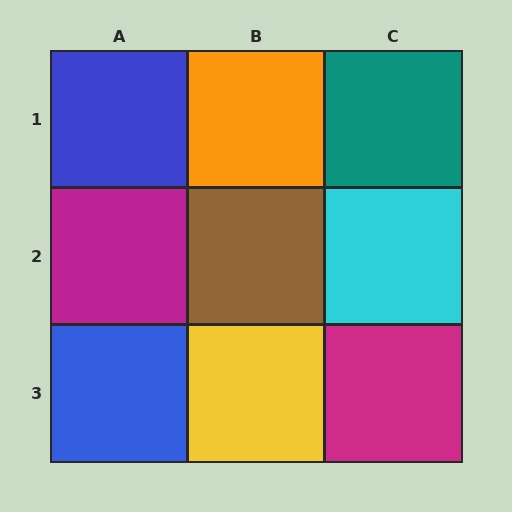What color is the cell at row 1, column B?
Orange.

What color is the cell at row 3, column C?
Magenta.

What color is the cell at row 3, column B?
Yellow.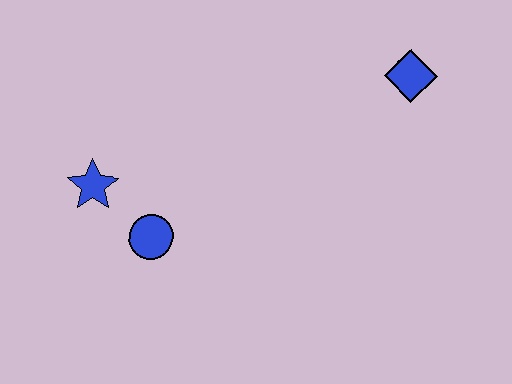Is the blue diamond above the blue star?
Yes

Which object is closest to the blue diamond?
The blue circle is closest to the blue diamond.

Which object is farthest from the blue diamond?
The blue star is farthest from the blue diamond.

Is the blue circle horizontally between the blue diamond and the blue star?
Yes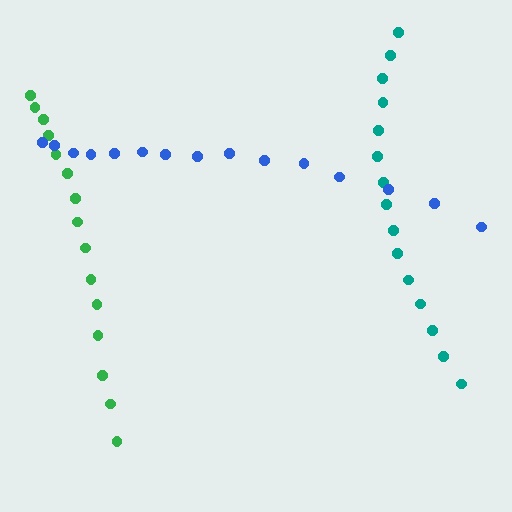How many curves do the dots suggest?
There are 3 distinct paths.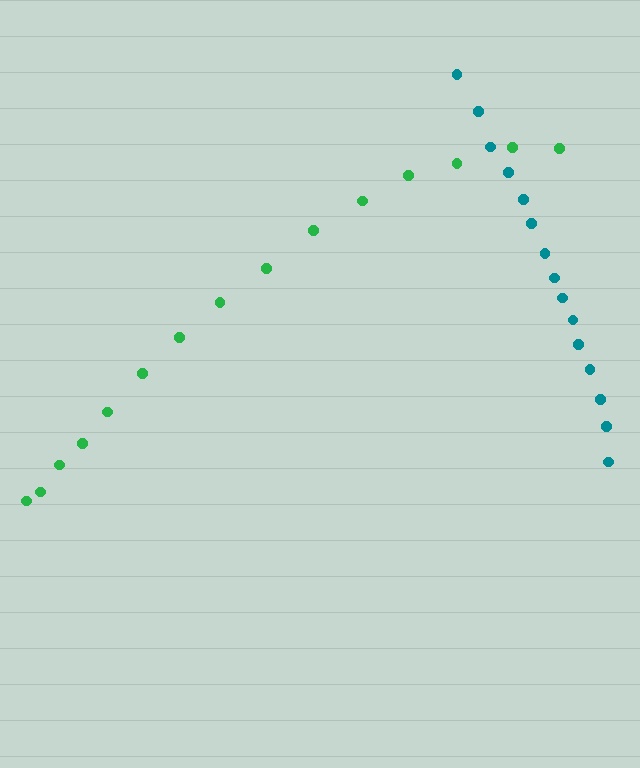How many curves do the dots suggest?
There are 2 distinct paths.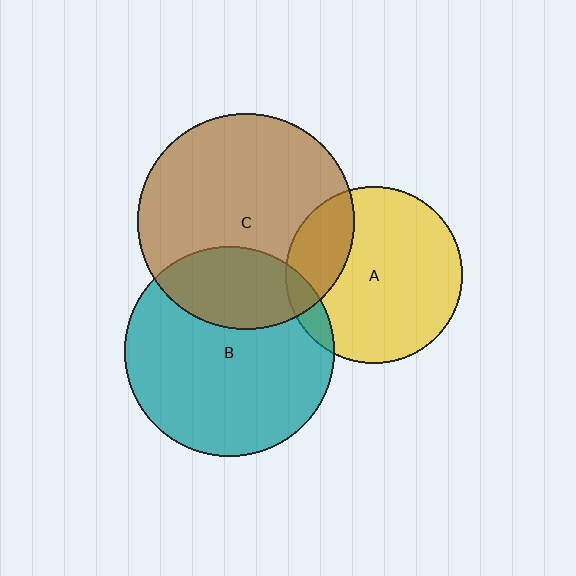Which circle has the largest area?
Circle C (brown).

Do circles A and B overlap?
Yes.